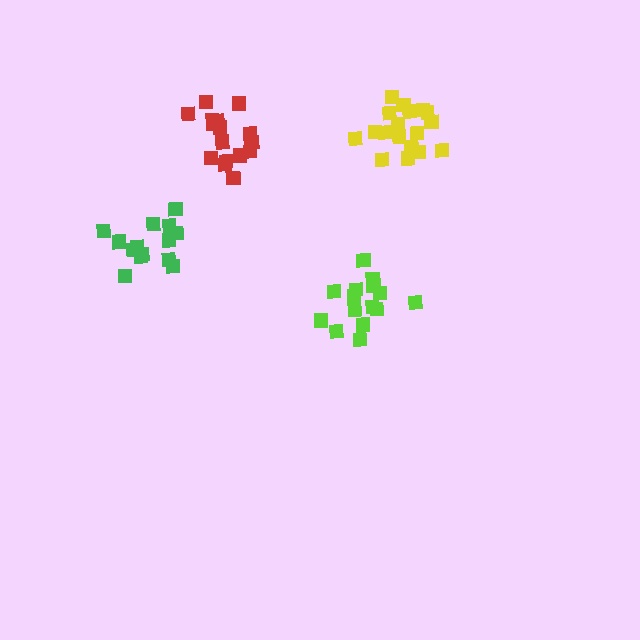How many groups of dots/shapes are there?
There are 4 groups.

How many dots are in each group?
Group 1: 16 dots, Group 2: 15 dots, Group 3: 15 dots, Group 4: 18 dots (64 total).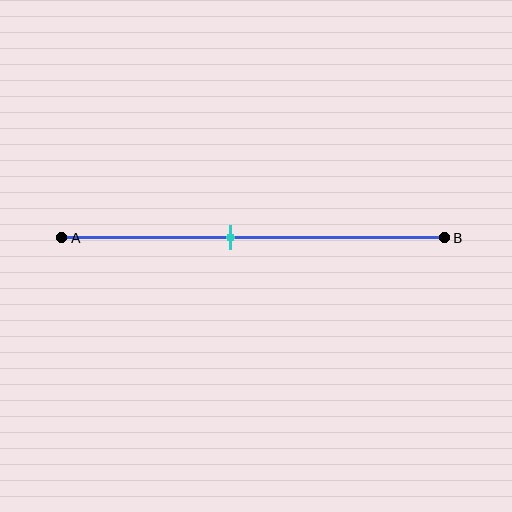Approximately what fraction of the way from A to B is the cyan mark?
The cyan mark is approximately 45% of the way from A to B.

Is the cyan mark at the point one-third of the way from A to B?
No, the mark is at about 45% from A, not at the 33% one-third point.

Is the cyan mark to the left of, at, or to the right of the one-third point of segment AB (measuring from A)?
The cyan mark is to the right of the one-third point of segment AB.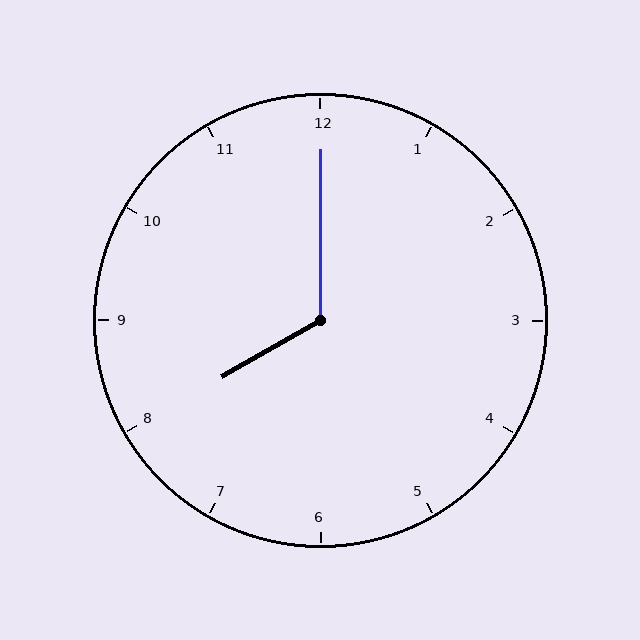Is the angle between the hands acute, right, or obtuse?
It is obtuse.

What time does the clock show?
8:00.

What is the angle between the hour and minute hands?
Approximately 120 degrees.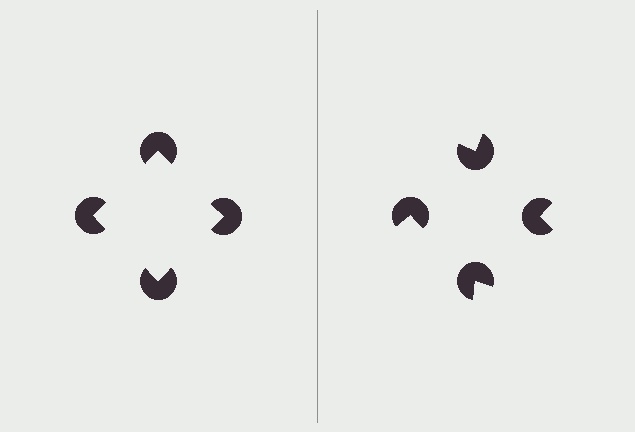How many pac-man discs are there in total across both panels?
8 — 4 on each side.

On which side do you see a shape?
An illusory square appears on the left side. On the right side the wedge cuts are rotated, so no coherent shape forms.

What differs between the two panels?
The pac-man discs are positioned identically on both sides; only the wedge orientations differ. On the left they align to a square; on the right they are misaligned.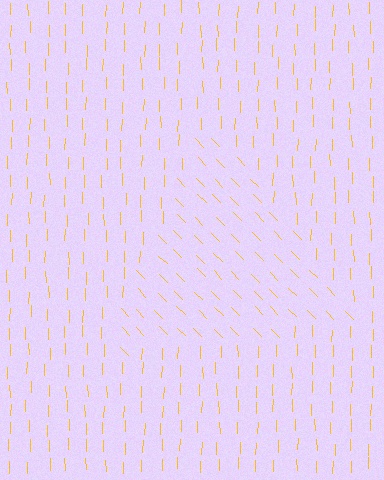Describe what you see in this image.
The image is filled with small yellow line segments. A triangle region in the image has lines oriented differently from the surrounding lines, creating a visible texture boundary.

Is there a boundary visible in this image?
Yes, there is a texture boundary formed by a change in line orientation.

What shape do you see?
I see a triangle.